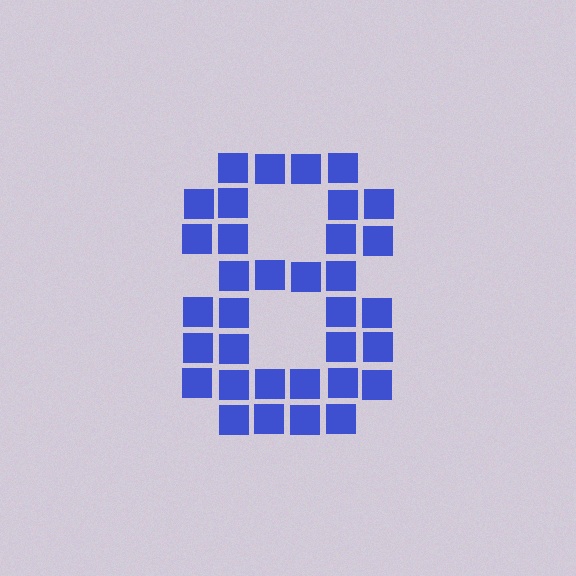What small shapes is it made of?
It is made of small squares.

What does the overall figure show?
The overall figure shows the digit 8.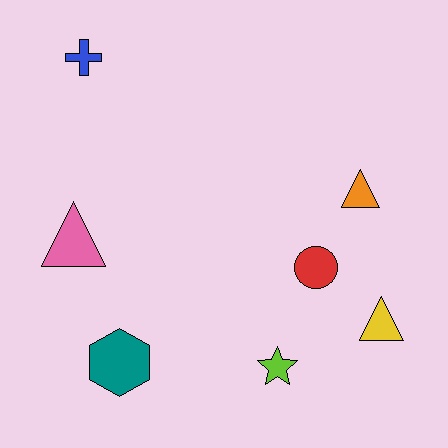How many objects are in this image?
There are 7 objects.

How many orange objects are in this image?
There is 1 orange object.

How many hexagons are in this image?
There is 1 hexagon.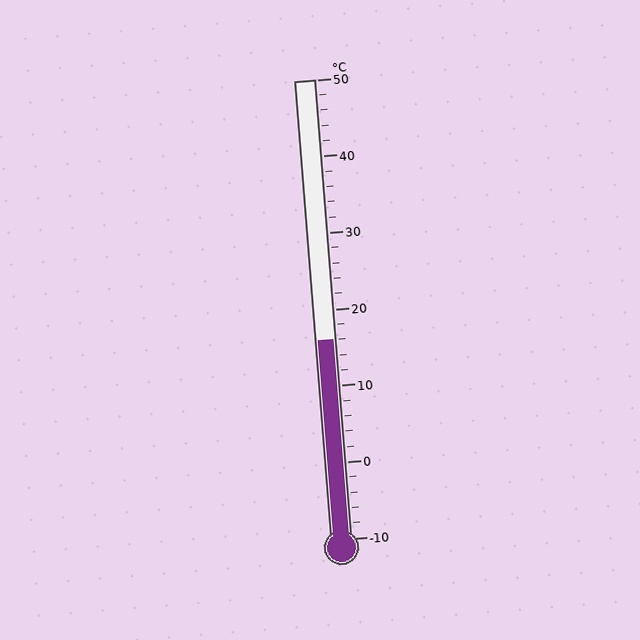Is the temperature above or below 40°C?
The temperature is below 40°C.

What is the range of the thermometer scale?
The thermometer scale ranges from -10°C to 50°C.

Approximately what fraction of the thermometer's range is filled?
The thermometer is filled to approximately 45% of its range.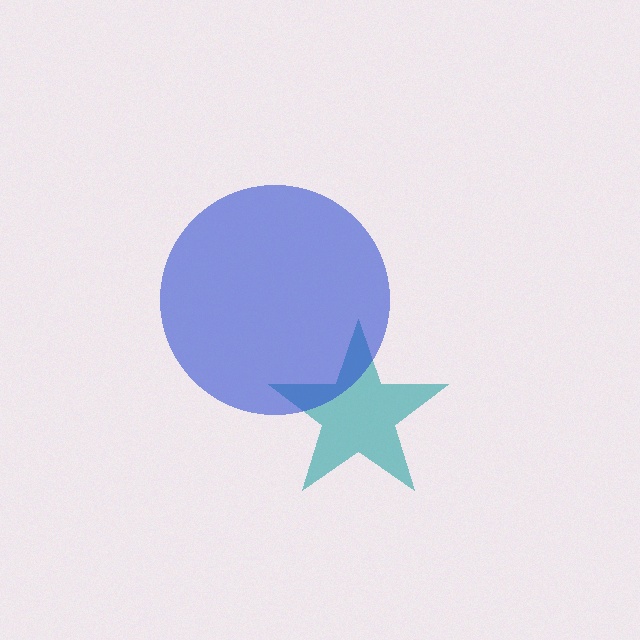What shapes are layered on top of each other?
The layered shapes are: a teal star, a blue circle.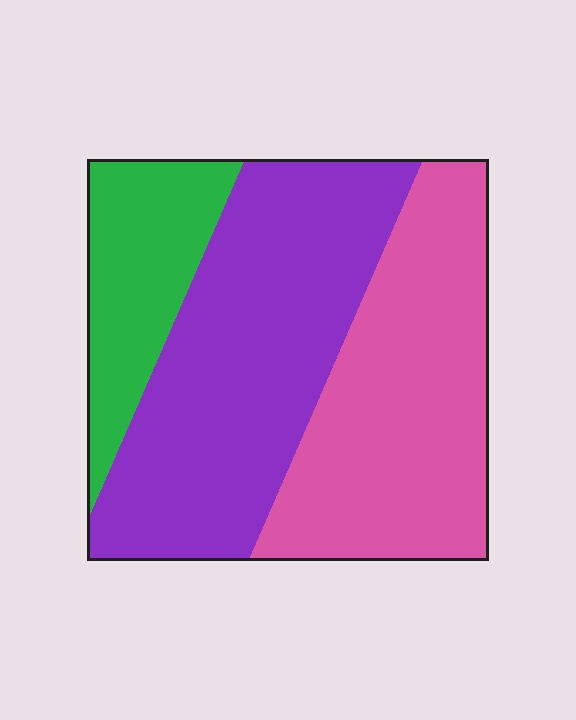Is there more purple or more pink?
Purple.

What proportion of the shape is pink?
Pink covers around 40% of the shape.